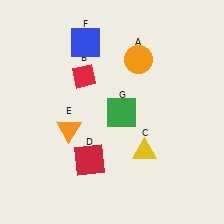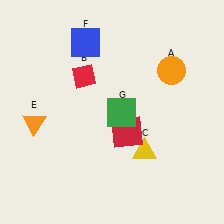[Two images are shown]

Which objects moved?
The objects that moved are: the orange circle (A), the red square (D), the orange triangle (E).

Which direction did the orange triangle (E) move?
The orange triangle (E) moved left.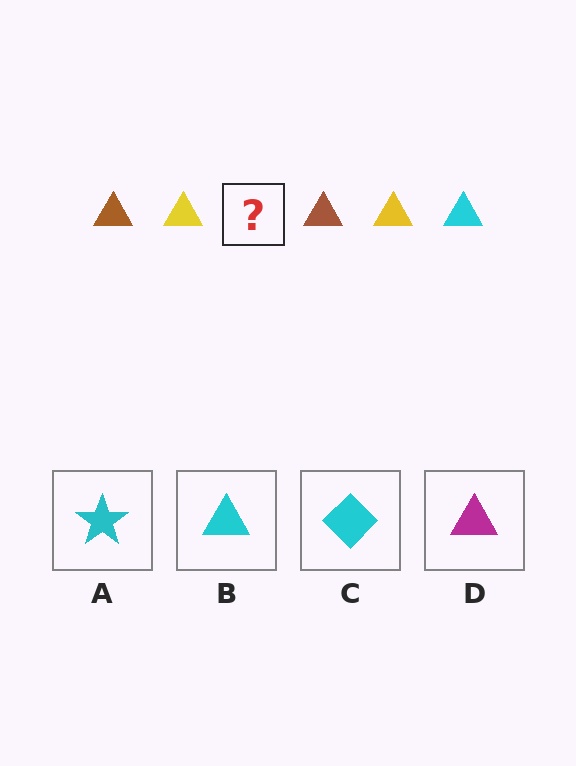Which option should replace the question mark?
Option B.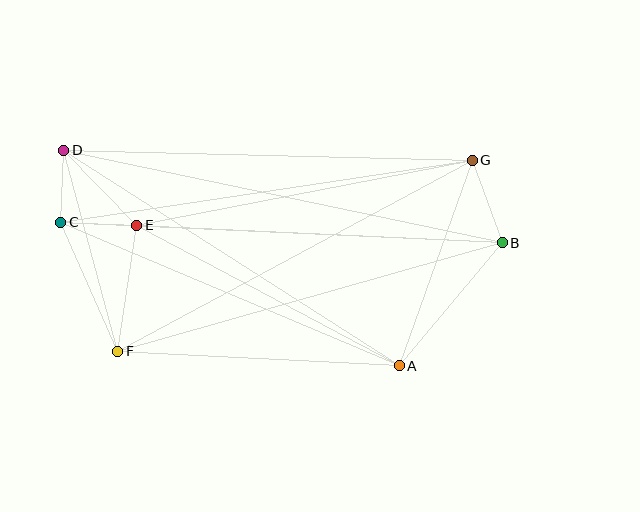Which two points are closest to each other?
Points C and D are closest to each other.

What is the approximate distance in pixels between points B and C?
The distance between B and C is approximately 442 pixels.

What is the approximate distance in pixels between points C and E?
The distance between C and E is approximately 76 pixels.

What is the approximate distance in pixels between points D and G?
The distance between D and G is approximately 409 pixels.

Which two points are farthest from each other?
Points B and D are farthest from each other.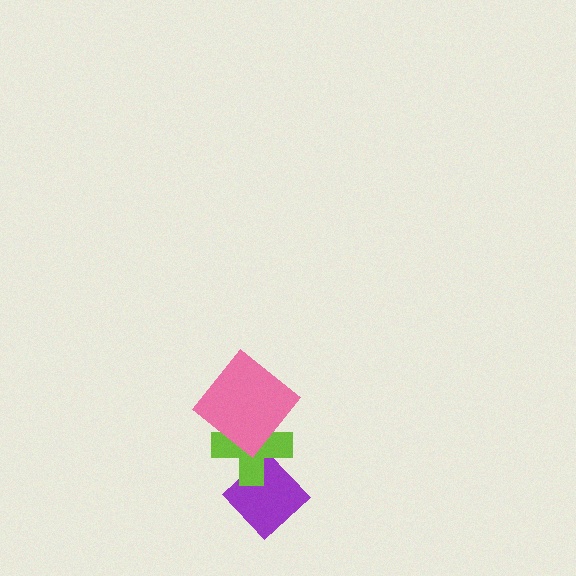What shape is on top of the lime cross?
The pink diamond is on top of the lime cross.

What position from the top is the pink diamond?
The pink diamond is 1st from the top.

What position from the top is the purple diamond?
The purple diamond is 3rd from the top.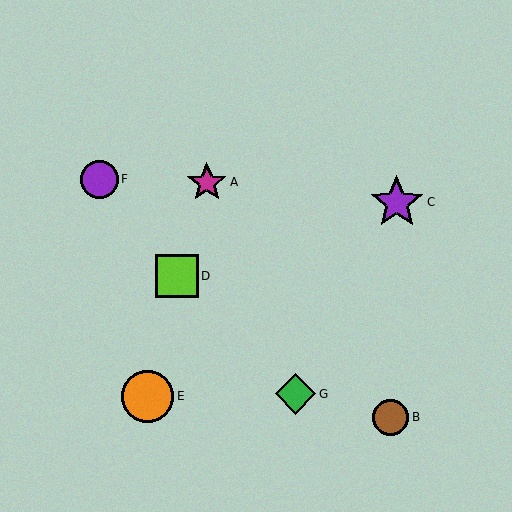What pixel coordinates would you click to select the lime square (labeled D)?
Click at (177, 276) to select the lime square D.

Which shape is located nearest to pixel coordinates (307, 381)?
The green diamond (labeled G) at (296, 394) is nearest to that location.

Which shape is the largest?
The purple star (labeled C) is the largest.